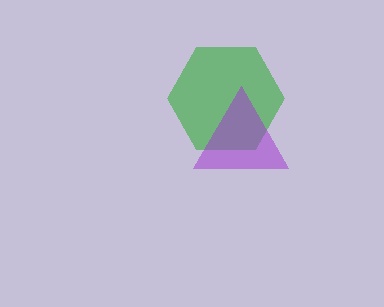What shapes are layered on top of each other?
The layered shapes are: a green hexagon, a purple triangle.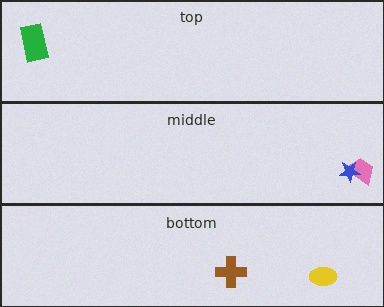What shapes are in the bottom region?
The yellow ellipse, the brown cross.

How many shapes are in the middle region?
2.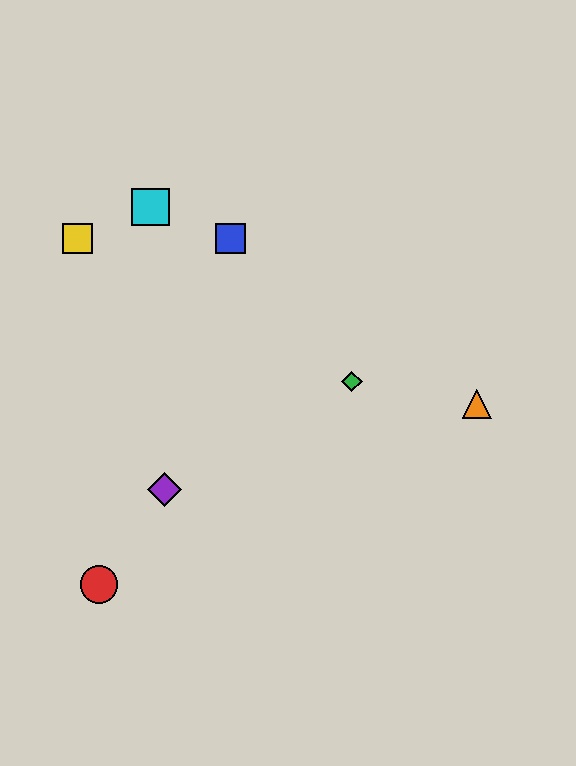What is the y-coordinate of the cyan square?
The cyan square is at y≈207.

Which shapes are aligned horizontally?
The blue square, the yellow square are aligned horizontally.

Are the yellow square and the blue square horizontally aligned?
Yes, both are at y≈238.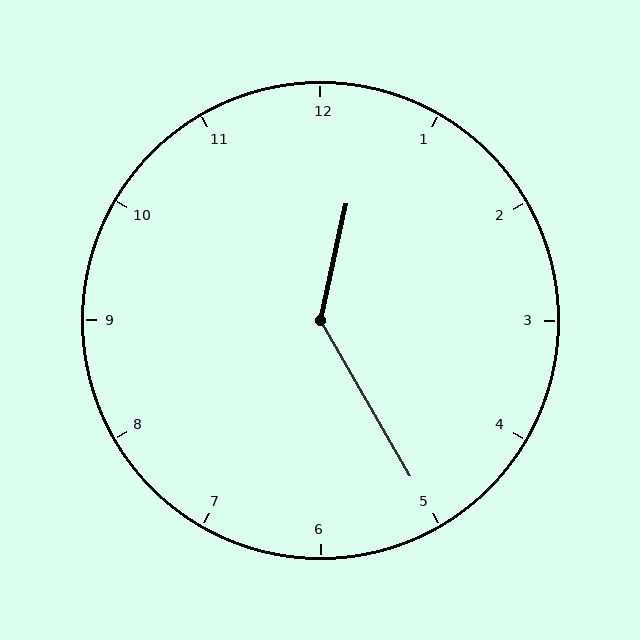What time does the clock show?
12:25.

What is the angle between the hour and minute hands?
Approximately 138 degrees.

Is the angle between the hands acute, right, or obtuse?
It is obtuse.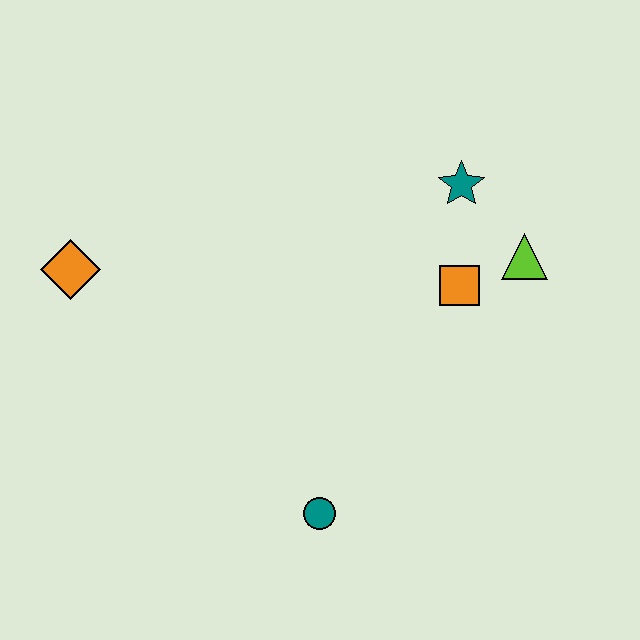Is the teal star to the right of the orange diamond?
Yes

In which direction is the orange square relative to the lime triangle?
The orange square is to the left of the lime triangle.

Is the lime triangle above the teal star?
No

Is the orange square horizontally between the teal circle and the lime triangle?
Yes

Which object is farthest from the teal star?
The orange diamond is farthest from the teal star.